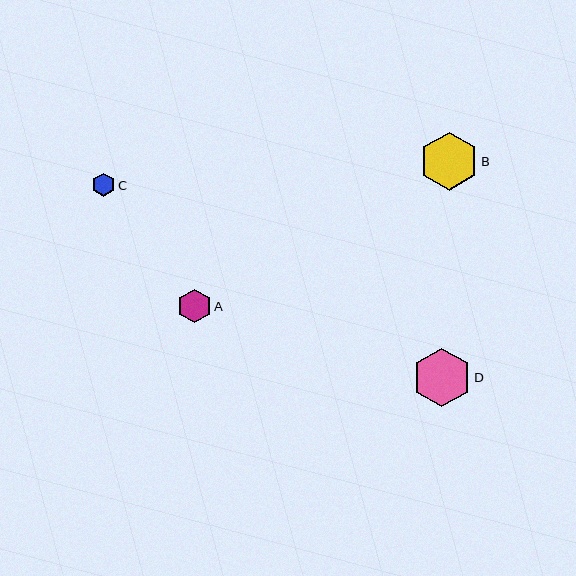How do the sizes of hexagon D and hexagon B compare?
Hexagon D and hexagon B are approximately the same size.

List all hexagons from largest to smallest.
From largest to smallest: D, B, A, C.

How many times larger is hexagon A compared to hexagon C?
Hexagon A is approximately 1.4 times the size of hexagon C.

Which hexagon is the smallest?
Hexagon C is the smallest with a size of approximately 23 pixels.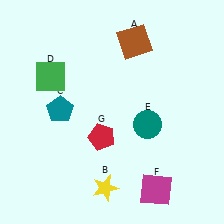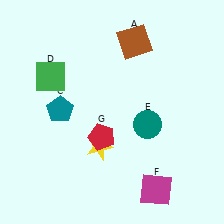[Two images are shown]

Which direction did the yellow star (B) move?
The yellow star (B) moved up.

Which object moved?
The yellow star (B) moved up.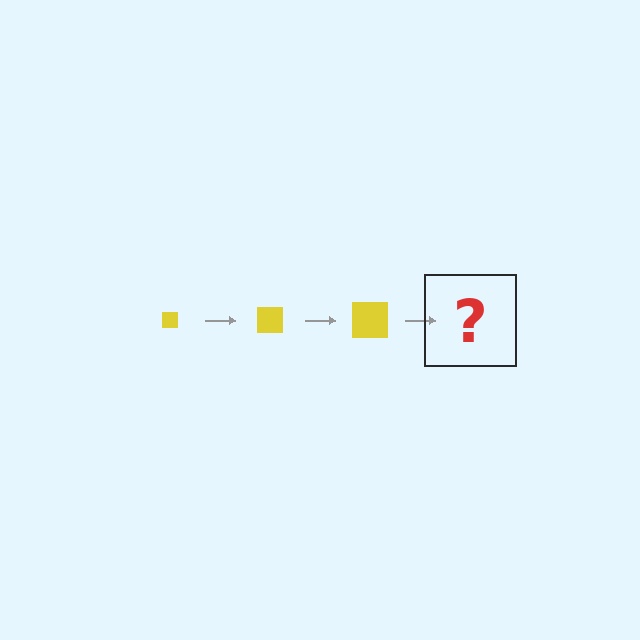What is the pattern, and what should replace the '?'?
The pattern is that the square gets progressively larger each step. The '?' should be a yellow square, larger than the previous one.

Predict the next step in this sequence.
The next step is a yellow square, larger than the previous one.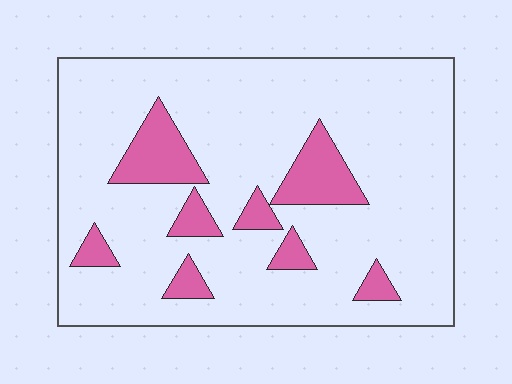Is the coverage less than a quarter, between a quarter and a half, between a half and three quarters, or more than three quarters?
Less than a quarter.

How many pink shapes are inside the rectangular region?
8.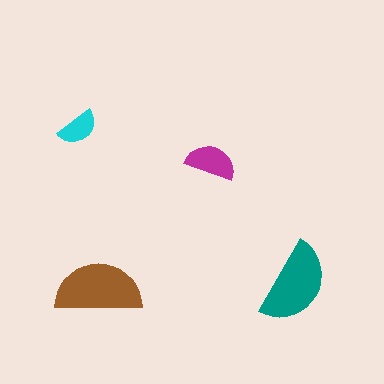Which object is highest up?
The cyan semicircle is topmost.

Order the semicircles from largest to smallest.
the brown one, the teal one, the magenta one, the cyan one.